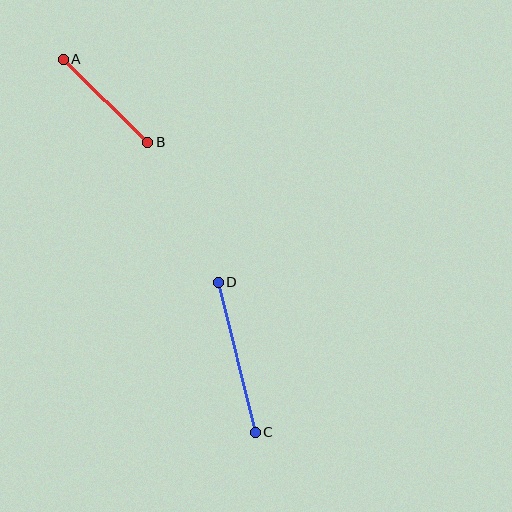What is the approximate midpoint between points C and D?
The midpoint is at approximately (237, 357) pixels.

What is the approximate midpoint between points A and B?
The midpoint is at approximately (105, 101) pixels.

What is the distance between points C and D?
The distance is approximately 154 pixels.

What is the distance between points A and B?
The distance is approximately 118 pixels.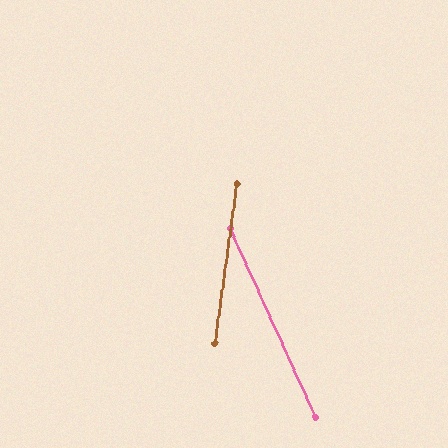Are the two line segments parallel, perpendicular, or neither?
Neither parallel nor perpendicular — they differ by about 32°.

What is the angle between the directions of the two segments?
Approximately 32 degrees.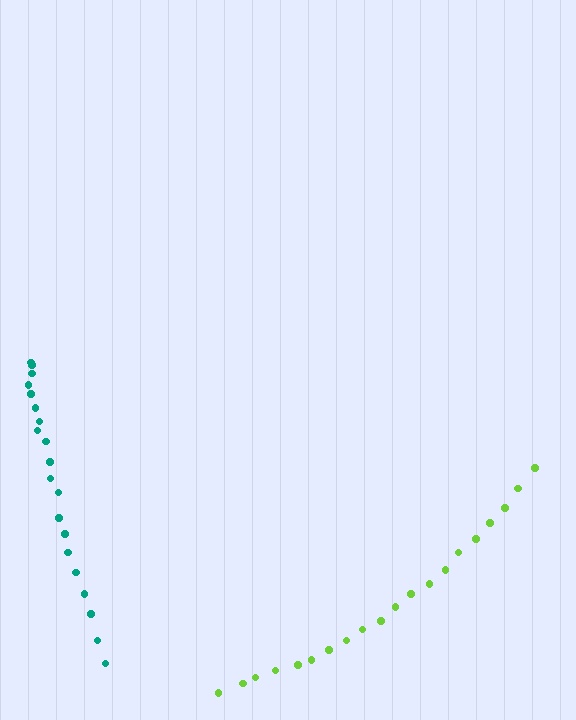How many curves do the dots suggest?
There are 2 distinct paths.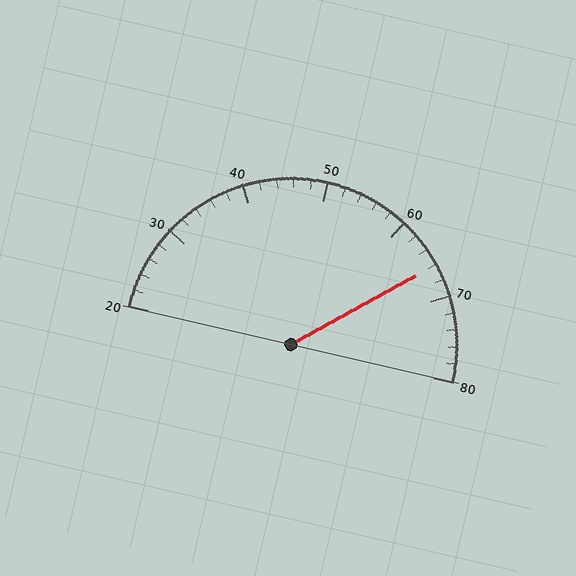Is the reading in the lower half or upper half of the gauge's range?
The reading is in the upper half of the range (20 to 80).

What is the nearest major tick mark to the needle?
The nearest major tick mark is 70.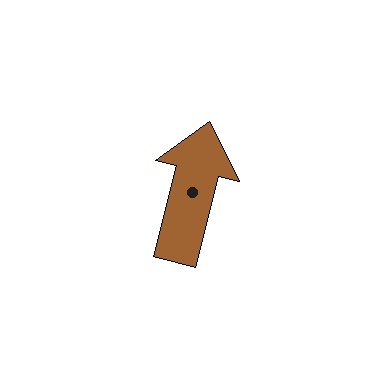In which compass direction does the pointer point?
North.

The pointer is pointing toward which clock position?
Roughly 12 o'clock.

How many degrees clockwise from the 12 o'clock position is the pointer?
Approximately 14 degrees.